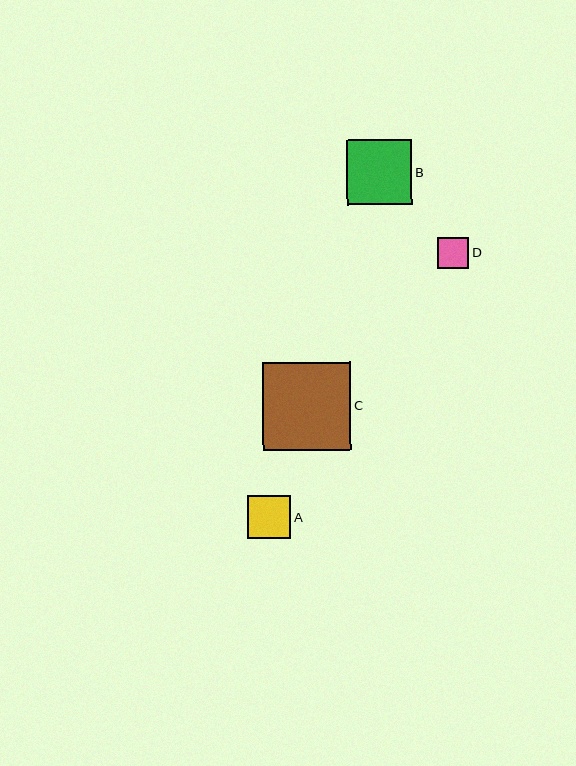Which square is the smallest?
Square D is the smallest with a size of approximately 31 pixels.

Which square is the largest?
Square C is the largest with a size of approximately 88 pixels.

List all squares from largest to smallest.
From largest to smallest: C, B, A, D.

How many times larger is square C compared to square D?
Square C is approximately 2.8 times the size of square D.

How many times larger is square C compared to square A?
Square C is approximately 2.1 times the size of square A.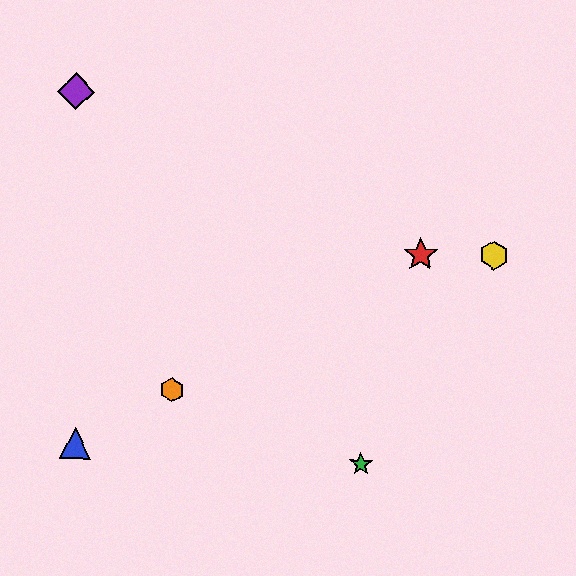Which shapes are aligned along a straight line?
The red star, the blue triangle, the orange hexagon are aligned along a straight line.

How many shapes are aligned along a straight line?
3 shapes (the red star, the blue triangle, the orange hexagon) are aligned along a straight line.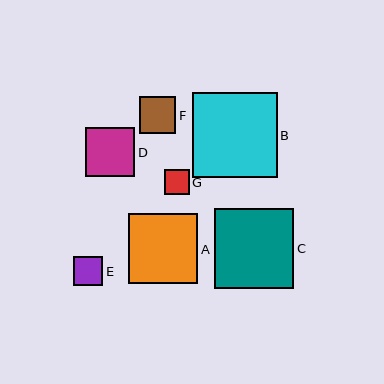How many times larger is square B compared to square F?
Square B is approximately 2.3 times the size of square F.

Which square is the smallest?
Square G is the smallest with a size of approximately 25 pixels.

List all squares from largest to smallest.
From largest to smallest: B, C, A, D, F, E, G.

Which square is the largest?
Square B is the largest with a size of approximately 85 pixels.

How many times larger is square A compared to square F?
Square A is approximately 1.9 times the size of square F.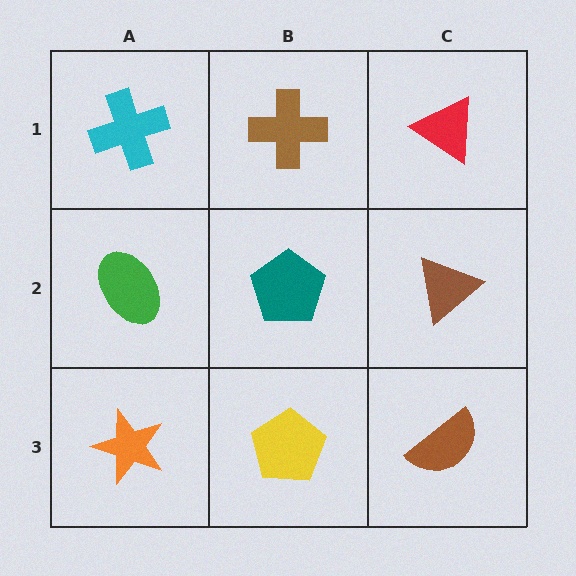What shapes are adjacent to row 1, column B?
A teal pentagon (row 2, column B), a cyan cross (row 1, column A), a red triangle (row 1, column C).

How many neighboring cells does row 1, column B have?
3.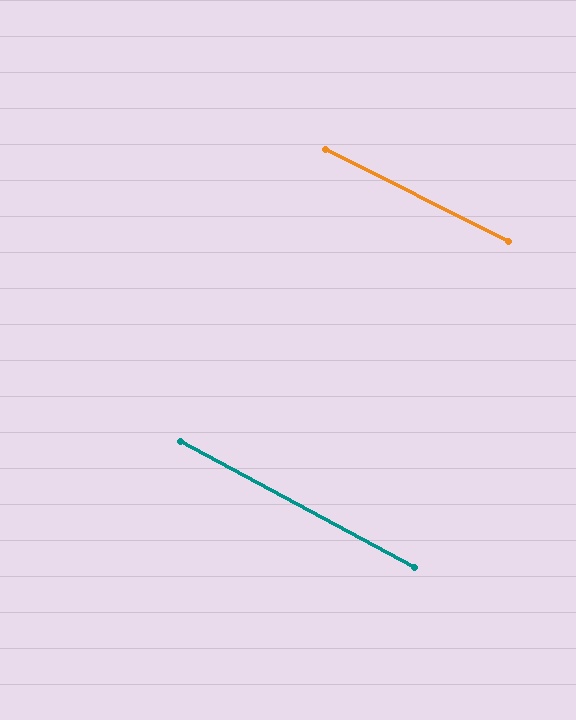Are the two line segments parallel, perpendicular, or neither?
Parallel — their directions differ by only 1.8°.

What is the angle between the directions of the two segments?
Approximately 2 degrees.